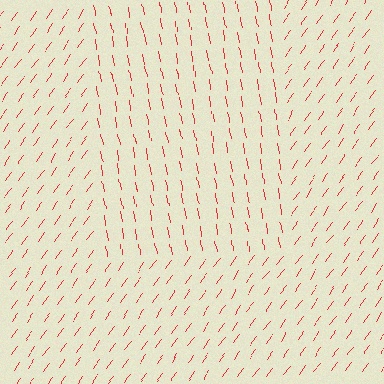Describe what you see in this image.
The image is filled with small red line segments. A rectangle region in the image has lines oriented differently from the surrounding lines, creating a visible texture boundary.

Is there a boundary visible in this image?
Yes, there is a texture boundary formed by a change in line orientation.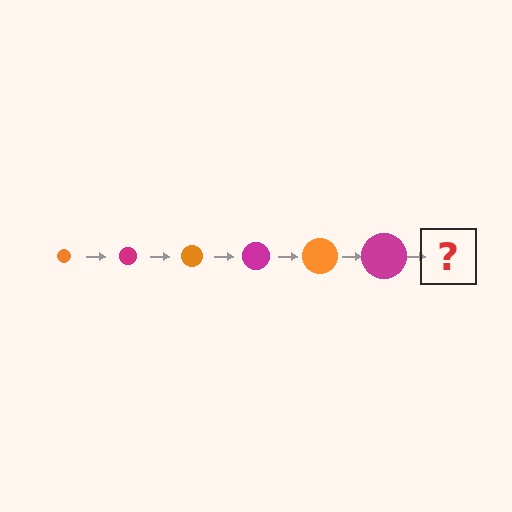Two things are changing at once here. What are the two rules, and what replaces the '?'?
The two rules are that the circle grows larger each step and the color cycles through orange and magenta. The '?' should be an orange circle, larger than the previous one.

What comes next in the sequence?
The next element should be an orange circle, larger than the previous one.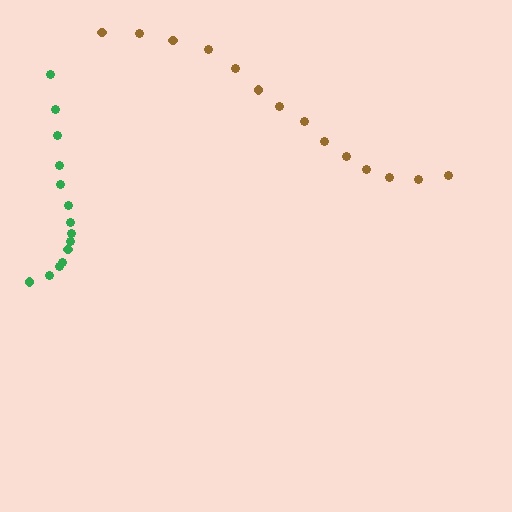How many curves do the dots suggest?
There are 2 distinct paths.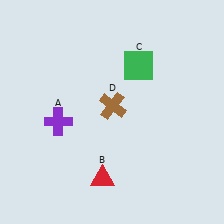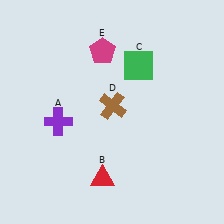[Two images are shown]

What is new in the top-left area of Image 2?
A magenta pentagon (E) was added in the top-left area of Image 2.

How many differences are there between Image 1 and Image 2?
There is 1 difference between the two images.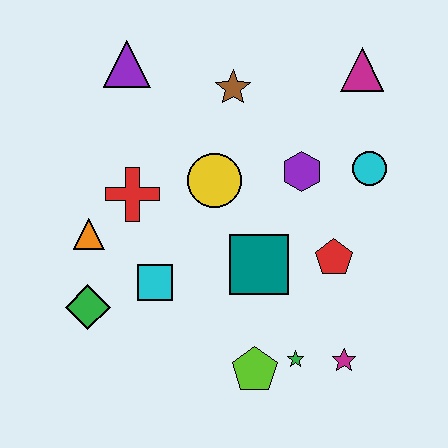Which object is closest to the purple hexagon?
The cyan circle is closest to the purple hexagon.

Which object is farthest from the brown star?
The magenta star is farthest from the brown star.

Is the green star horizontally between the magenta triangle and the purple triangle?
Yes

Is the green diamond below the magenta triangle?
Yes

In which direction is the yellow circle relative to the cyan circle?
The yellow circle is to the left of the cyan circle.